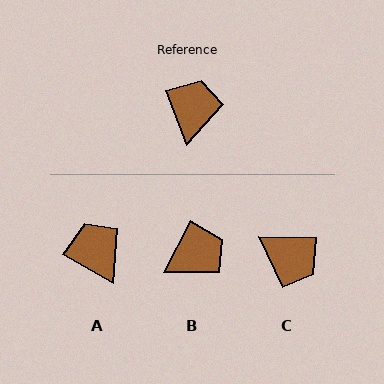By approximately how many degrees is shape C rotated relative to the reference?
Approximately 112 degrees clockwise.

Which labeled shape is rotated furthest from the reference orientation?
C, about 112 degrees away.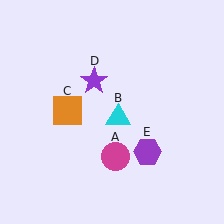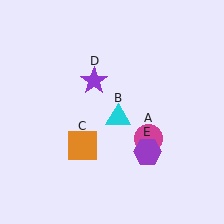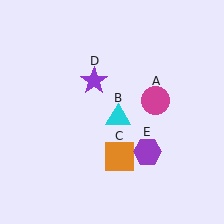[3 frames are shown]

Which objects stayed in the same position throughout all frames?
Cyan triangle (object B) and purple star (object D) and purple hexagon (object E) remained stationary.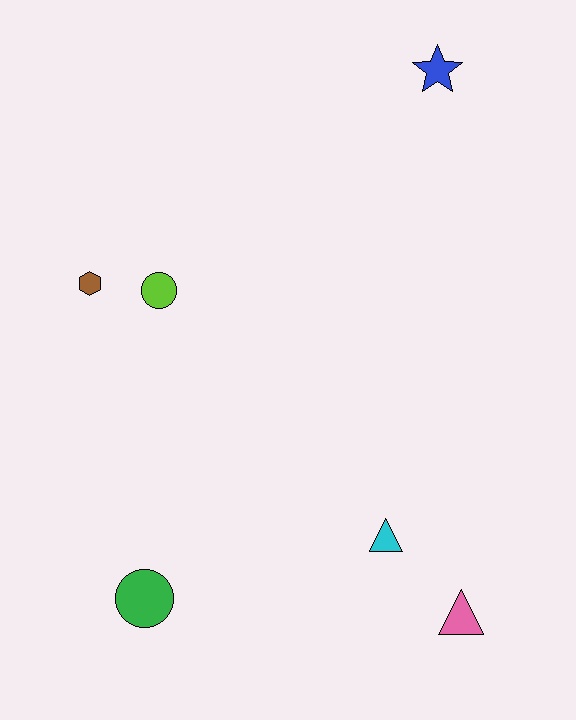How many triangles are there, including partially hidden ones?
There are 2 triangles.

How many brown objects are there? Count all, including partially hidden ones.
There is 1 brown object.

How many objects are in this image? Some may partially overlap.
There are 6 objects.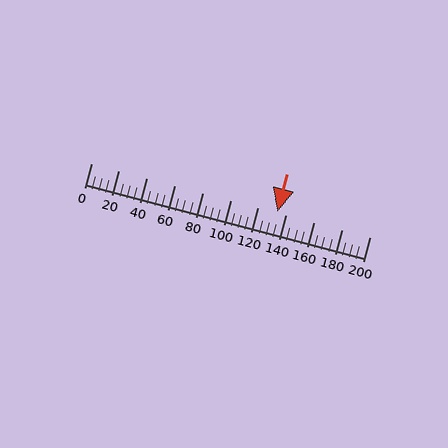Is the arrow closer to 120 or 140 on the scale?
The arrow is closer to 140.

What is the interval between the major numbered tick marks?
The major tick marks are spaced 20 units apart.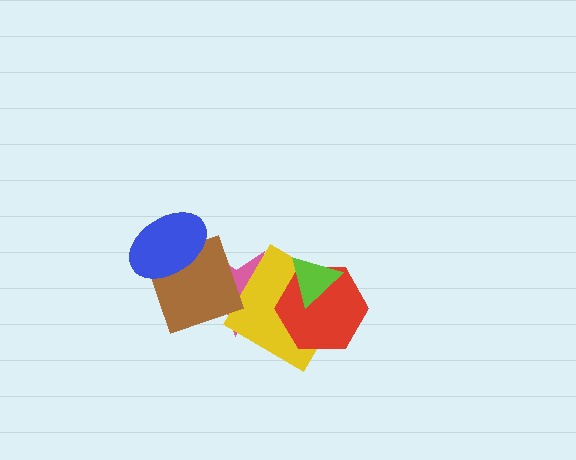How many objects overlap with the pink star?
3 objects overlap with the pink star.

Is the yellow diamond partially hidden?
Yes, it is partially covered by another shape.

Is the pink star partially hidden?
Yes, it is partially covered by another shape.